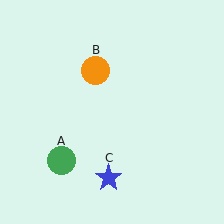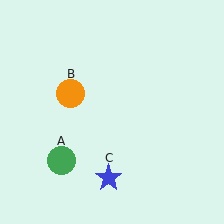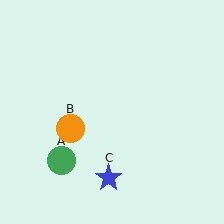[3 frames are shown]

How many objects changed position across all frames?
1 object changed position: orange circle (object B).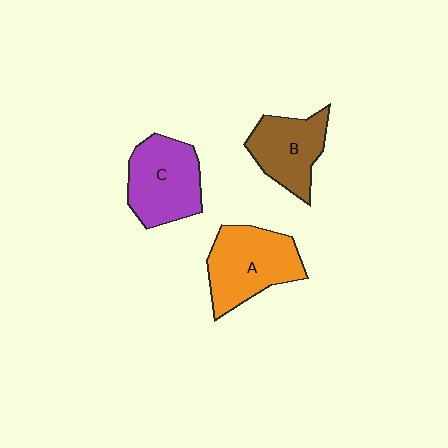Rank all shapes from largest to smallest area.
From largest to smallest: A (orange), C (purple), B (brown).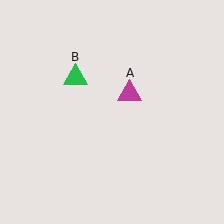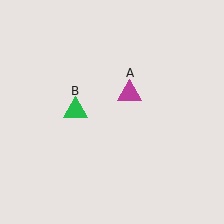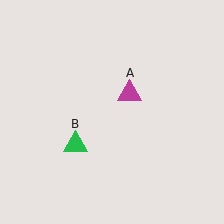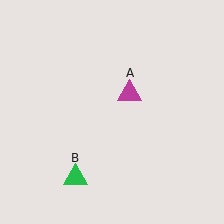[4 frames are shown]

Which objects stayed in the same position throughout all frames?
Magenta triangle (object A) remained stationary.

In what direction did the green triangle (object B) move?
The green triangle (object B) moved down.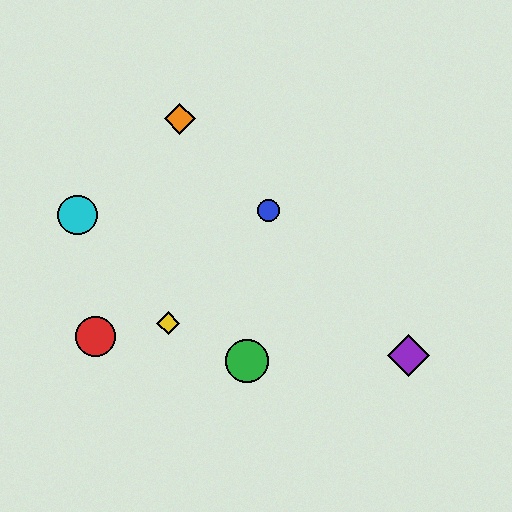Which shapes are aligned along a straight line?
The blue circle, the purple diamond, the orange diamond are aligned along a straight line.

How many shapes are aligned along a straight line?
3 shapes (the blue circle, the purple diamond, the orange diamond) are aligned along a straight line.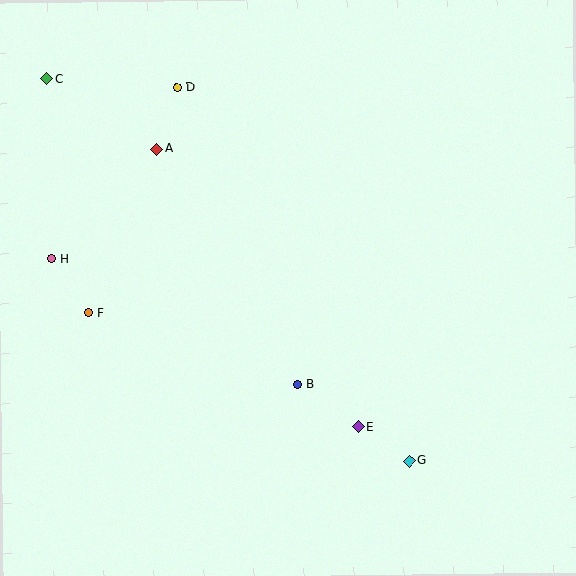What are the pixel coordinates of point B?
Point B is at (298, 384).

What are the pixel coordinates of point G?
Point G is at (410, 461).